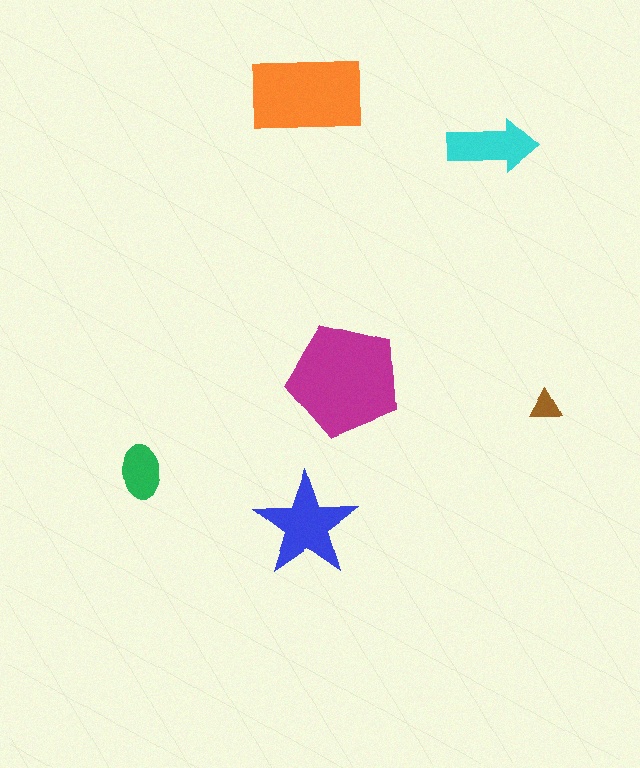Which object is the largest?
The magenta pentagon.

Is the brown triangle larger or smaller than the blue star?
Smaller.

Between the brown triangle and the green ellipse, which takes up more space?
The green ellipse.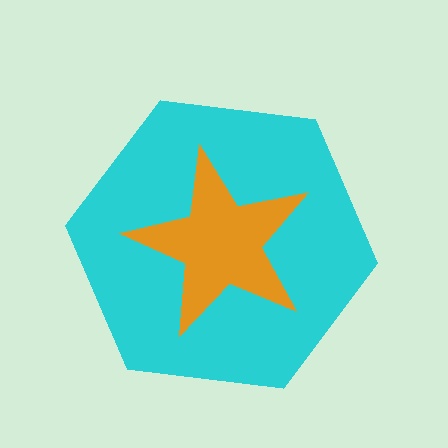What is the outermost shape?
The cyan hexagon.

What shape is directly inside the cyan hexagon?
The orange star.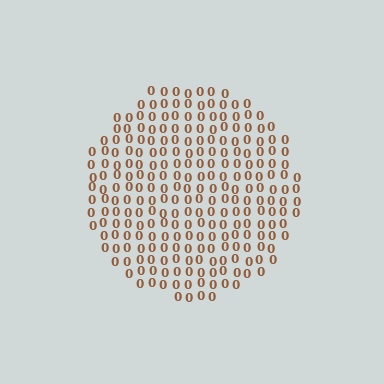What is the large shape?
The large shape is a circle.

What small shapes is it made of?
It is made of small digit 0's.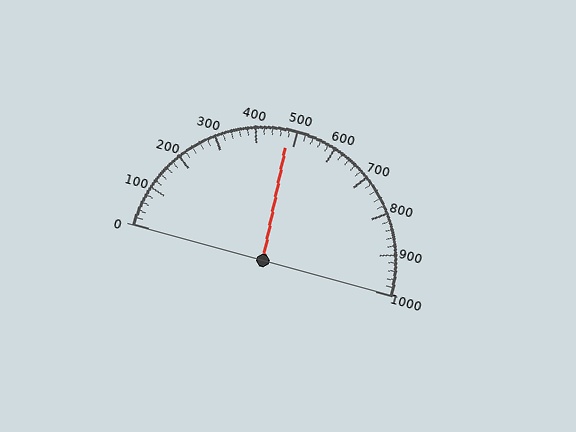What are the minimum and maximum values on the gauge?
The gauge ranges from 0 to 1000.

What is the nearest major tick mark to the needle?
The nearest major tick mark is 500.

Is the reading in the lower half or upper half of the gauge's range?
The reading is in the lower half of the range (0 to 1000).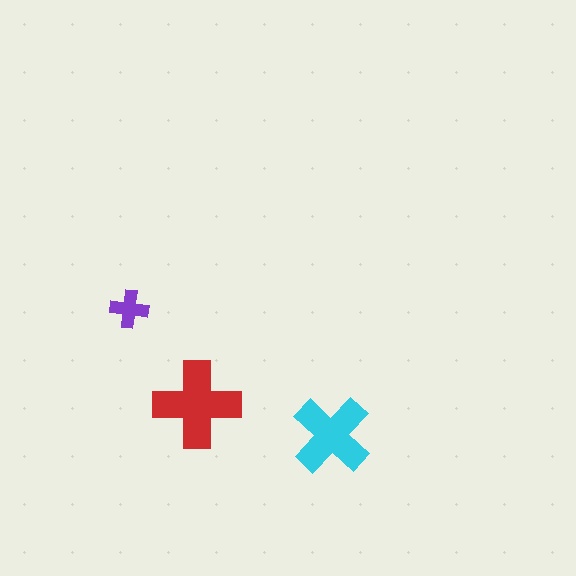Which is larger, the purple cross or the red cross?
The red one.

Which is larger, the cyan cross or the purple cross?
The cyan one.